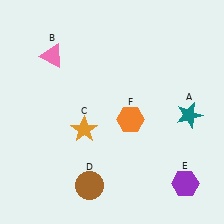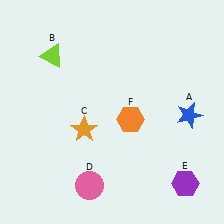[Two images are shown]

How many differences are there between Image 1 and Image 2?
There are 3 differences between the two images.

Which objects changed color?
A changed from teal to blue. B changed from pink to lime. D changed from brown to pink.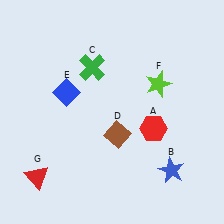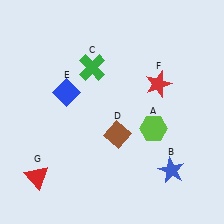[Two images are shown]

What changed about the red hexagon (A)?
In Image 1, A is red. In Image 2, it changed to lime.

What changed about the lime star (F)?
In Image 1, F is lime. In Image 2, it changed to red.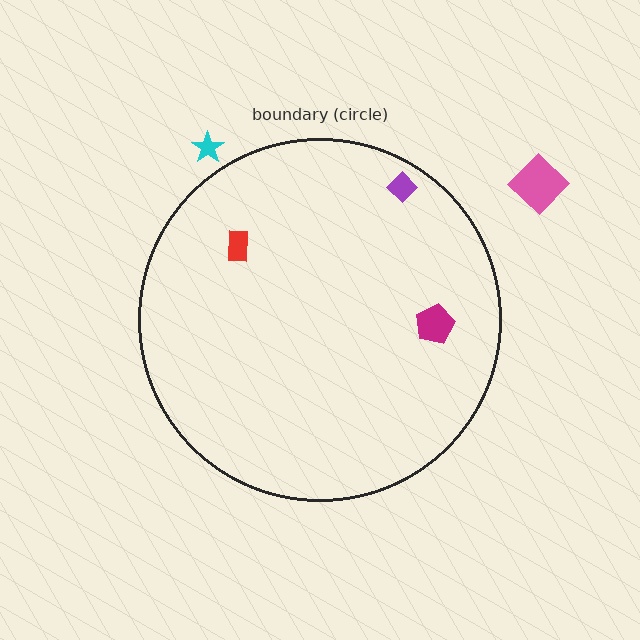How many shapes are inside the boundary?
3 inside, 2 outside.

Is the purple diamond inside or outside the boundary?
Inside.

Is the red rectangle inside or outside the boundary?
Inside.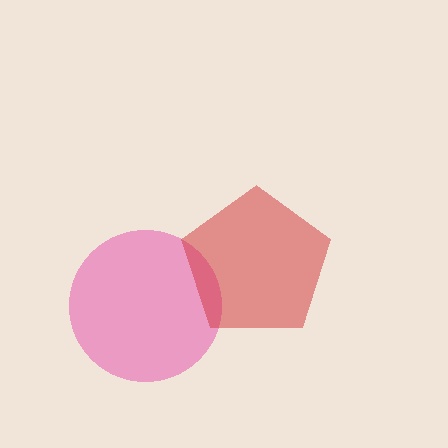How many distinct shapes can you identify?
There are 2 distinct shapes: a pink circle, a red pentagon.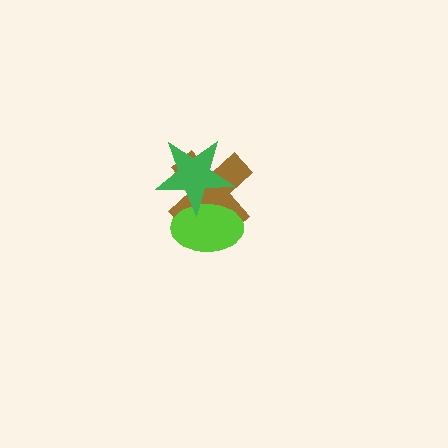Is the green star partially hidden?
No, no other shape covers it.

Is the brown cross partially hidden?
Yes, it is partially covered by another shape.